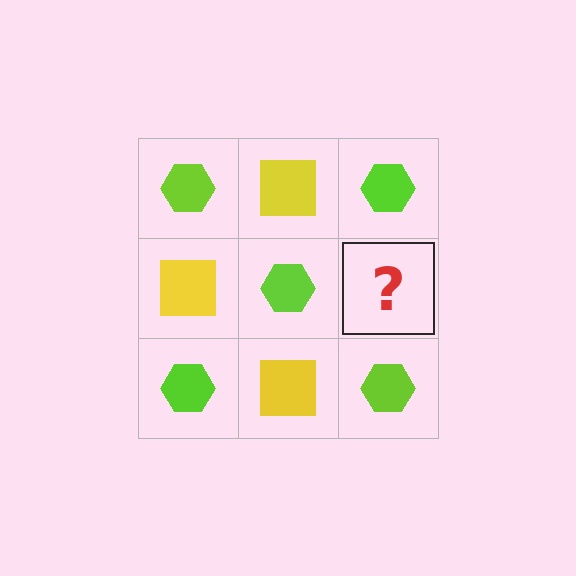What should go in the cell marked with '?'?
The missing cell should contain a yellow square.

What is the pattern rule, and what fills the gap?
The rule is that it alternates lime hexagon and yellow square in a checkerboard pattern. The gap should be filled with a yellow square.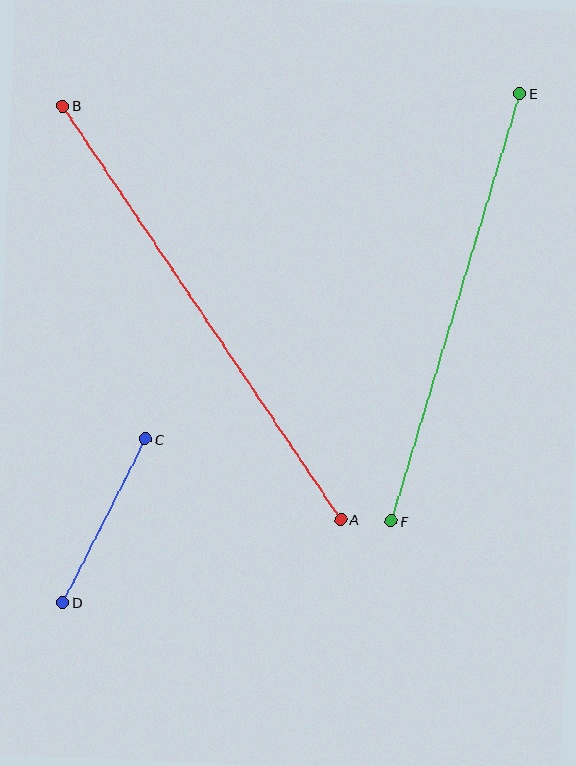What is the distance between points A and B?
The distance is approximately 498 pixels.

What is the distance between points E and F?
The distance is approximately 447 pixels.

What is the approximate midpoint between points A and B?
The midpoint is at approximately (202, 313) pixels.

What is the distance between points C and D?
The distance is approximately 183 pixels.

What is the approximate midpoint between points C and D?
The midpoint is at approximately (104, 521) pixels.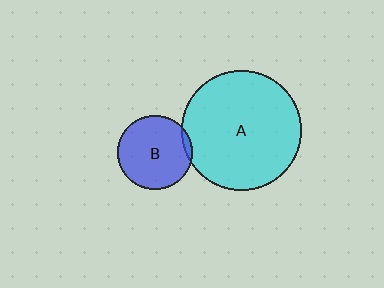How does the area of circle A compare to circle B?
Approximately 2.6 times.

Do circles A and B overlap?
Yes.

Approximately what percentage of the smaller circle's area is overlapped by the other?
Approximately 5%.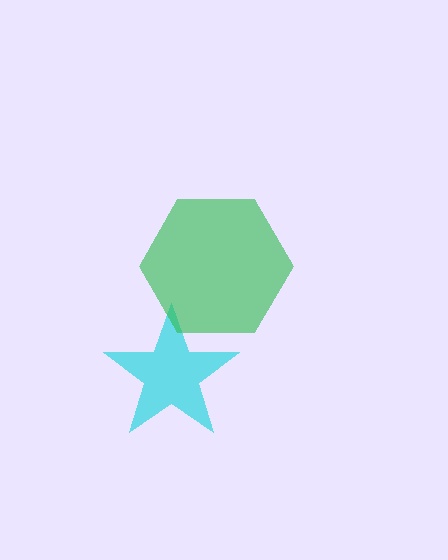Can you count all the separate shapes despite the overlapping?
Yes, there are 2 separate shapes.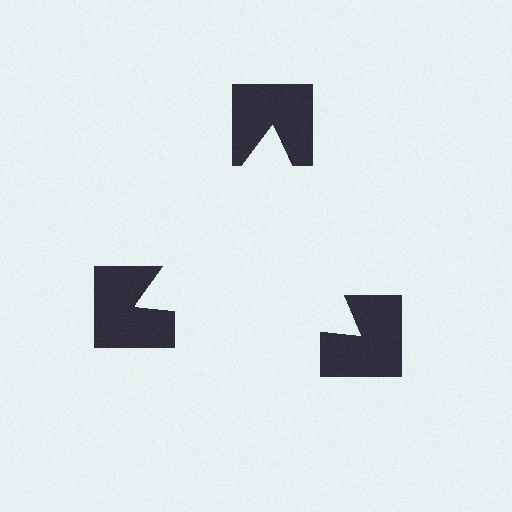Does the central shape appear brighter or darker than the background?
It typically appears slightly brighter than the background, even though no actual brightness change is drawn.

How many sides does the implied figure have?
3 sides.